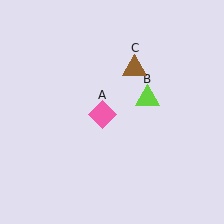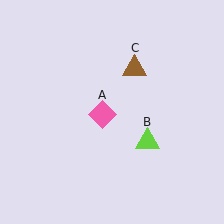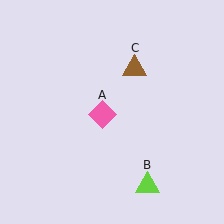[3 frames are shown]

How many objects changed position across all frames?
1 object changed position: lime triangle (object B).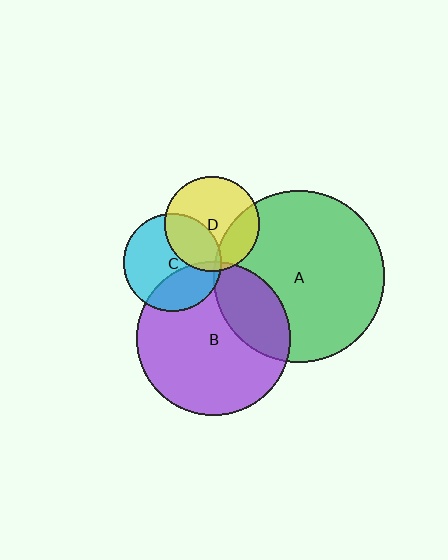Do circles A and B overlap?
Yes.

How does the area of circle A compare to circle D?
Approximately 3.3 times.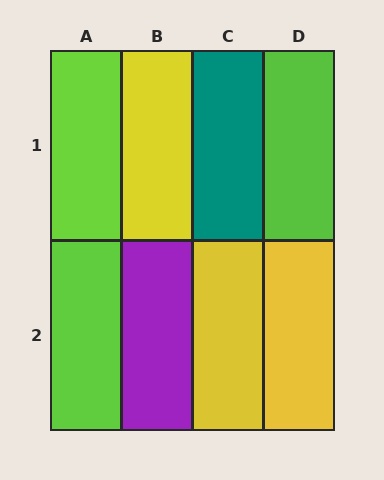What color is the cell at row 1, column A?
Lime.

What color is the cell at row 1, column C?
Teal.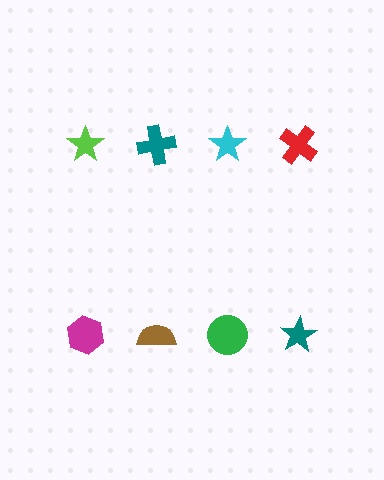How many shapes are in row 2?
4 shapes.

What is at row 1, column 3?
A cyan star.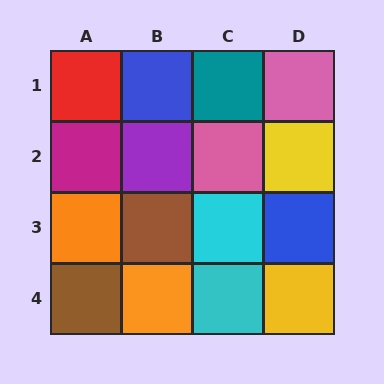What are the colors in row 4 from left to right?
Brown, orange, cyan, yellow.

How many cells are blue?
2 cells are blue.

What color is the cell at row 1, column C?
Teal.